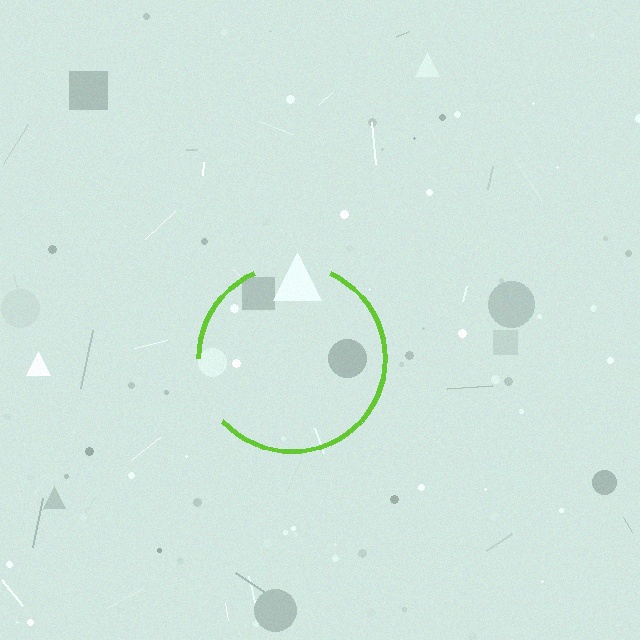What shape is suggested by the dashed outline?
The dashed outline suggests a circle.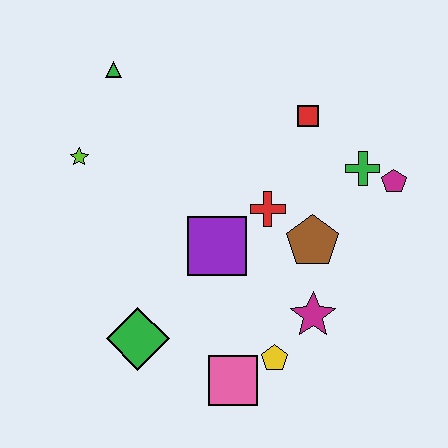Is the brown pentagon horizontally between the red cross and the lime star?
No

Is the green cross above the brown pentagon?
Yes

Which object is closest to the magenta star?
The yellow pentagon is closest to the magenta star.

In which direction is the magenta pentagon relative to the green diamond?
The magenta pentagon is to the right of the green diamond.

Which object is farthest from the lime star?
The magenta pentagon is farthest from the lime star.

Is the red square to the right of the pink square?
Yes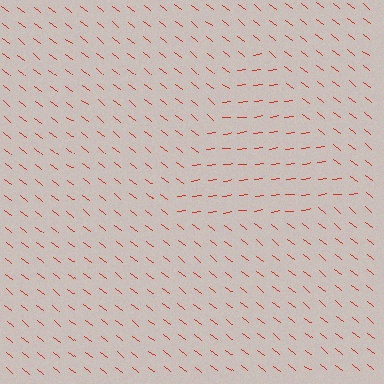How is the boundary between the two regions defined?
The boundary is defined purely by a change in line orientation (approximately 45 degrees difference). All lines are the same color and thickness.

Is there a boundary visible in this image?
Yes, there is a texture boundary formed by a change in line orientation.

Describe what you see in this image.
The image is filled with small red line segments. A triangle region in the image has lines oriented differently from the surrounding lines, creating a visible texture boundary.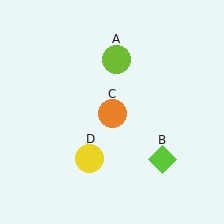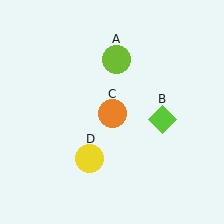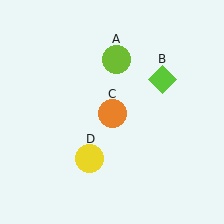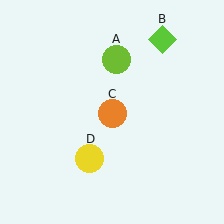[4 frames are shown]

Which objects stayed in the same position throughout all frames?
Lime circle (object A) and orange circle (object C) and yellow circle (object D) remained stationary.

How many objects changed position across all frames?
1 object changed position: lime diamond (object B).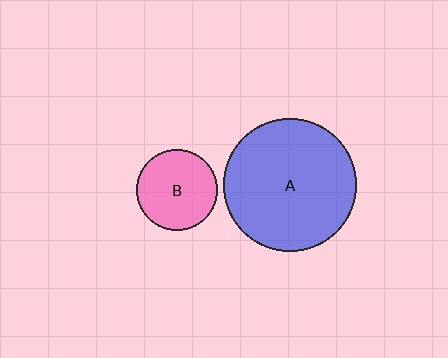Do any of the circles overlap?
No, none of the circles overlap.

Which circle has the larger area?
Circle A (blue).